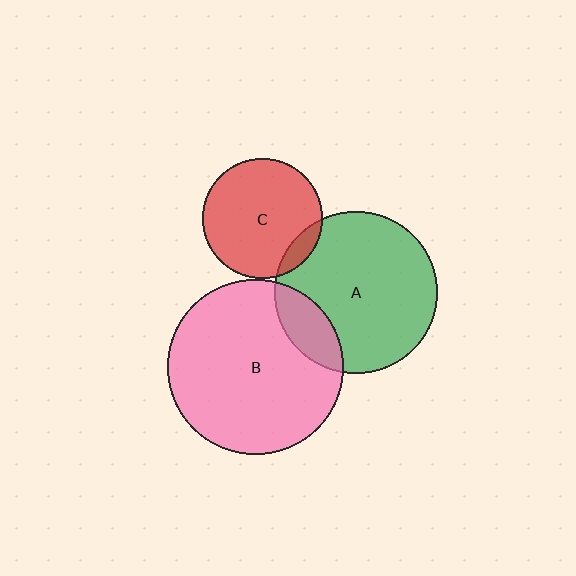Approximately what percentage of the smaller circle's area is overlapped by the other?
Approximately 10%.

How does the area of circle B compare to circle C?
Approximately 2.2 times.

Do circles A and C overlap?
Yes.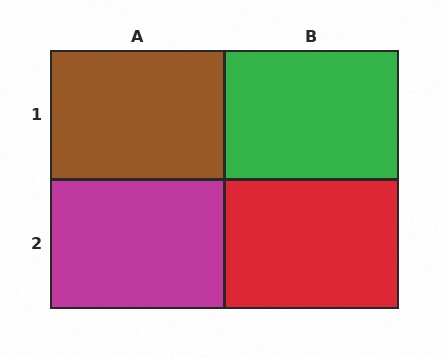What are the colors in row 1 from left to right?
Brown, green.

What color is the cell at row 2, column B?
Red.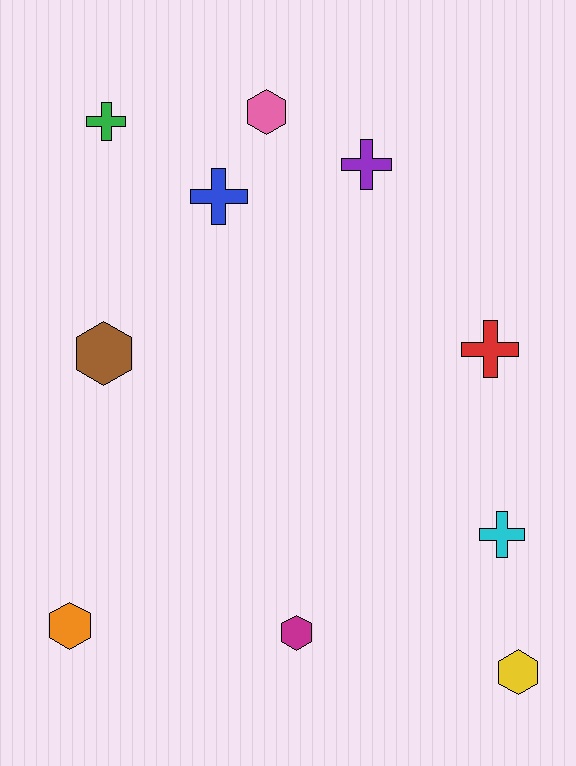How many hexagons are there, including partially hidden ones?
There are 5 hexagons.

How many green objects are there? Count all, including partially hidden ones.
There is 1 green object.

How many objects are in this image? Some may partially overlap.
There are 10 objects.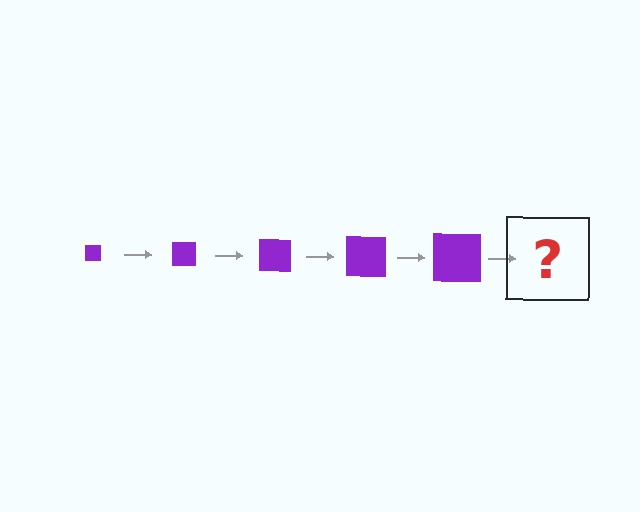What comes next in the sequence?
The next element should be a purple square, larger than the previous one.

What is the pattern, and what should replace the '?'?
The pattern is that the square gets progressively larger each step. The '?' should be a purple square, larger than the previous one.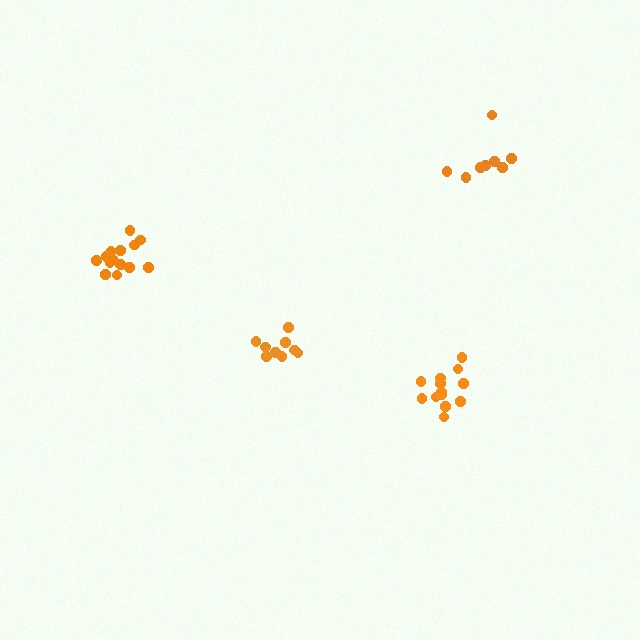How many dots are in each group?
Group 1: 14 dots, Group 2: 9 dots, Group 3: 9 dots, Group 4: 14 dots (46 total).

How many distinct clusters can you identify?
There are 4 distinct clusters.